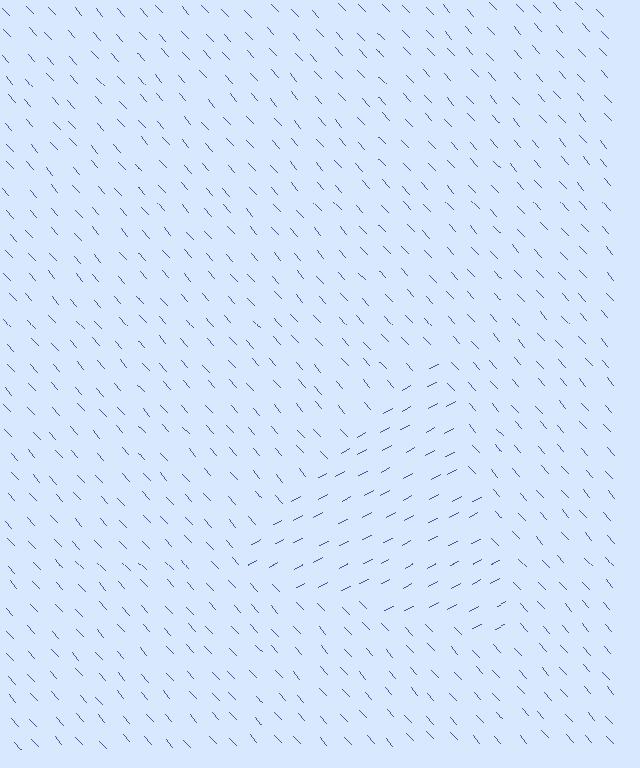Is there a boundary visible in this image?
Yes, there is a texture boundary formed by a change in line orientation.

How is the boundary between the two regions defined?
The boundary is defined purely by a change in line orientation (approximately 76 degrees difference). All lines are the same color and thickness.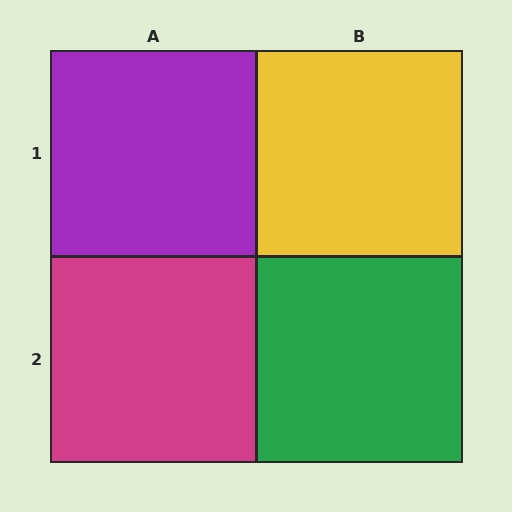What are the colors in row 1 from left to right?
Purple, yellow.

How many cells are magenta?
1 cell is magenta.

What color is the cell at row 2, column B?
Green.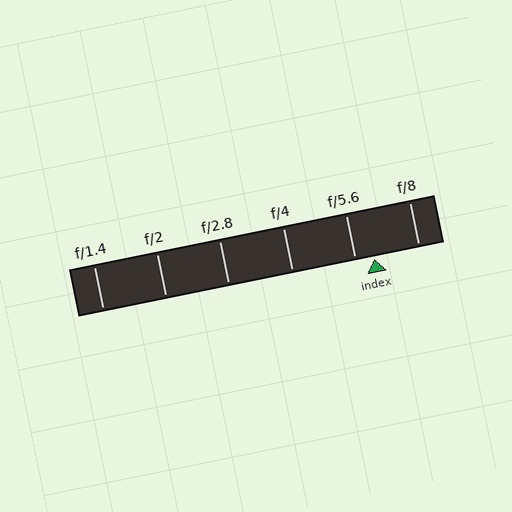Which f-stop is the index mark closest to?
The index mark is closest to f/5.6.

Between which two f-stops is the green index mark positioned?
The index mark is between f/5.6 and f/8.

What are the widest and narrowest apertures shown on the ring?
The widest aperture shown is f/1.4 and the narrowest is f/8.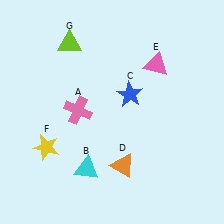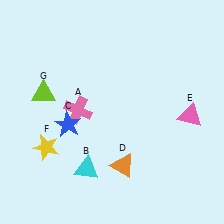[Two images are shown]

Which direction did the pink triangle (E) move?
The pink triangle (E) moved down.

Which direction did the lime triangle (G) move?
The lime triangle (G) moved down.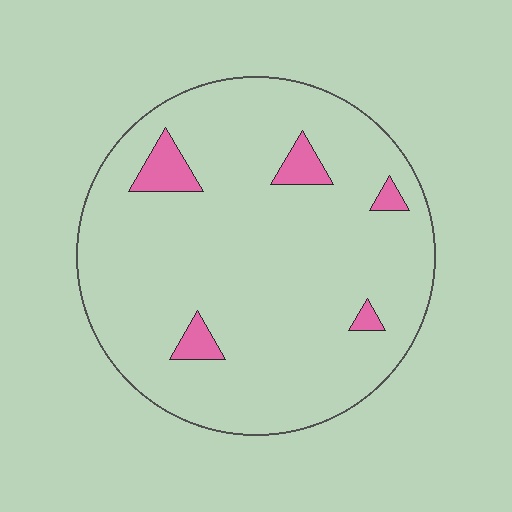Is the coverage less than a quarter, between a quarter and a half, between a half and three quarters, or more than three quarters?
Less than a quarter.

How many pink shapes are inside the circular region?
5.